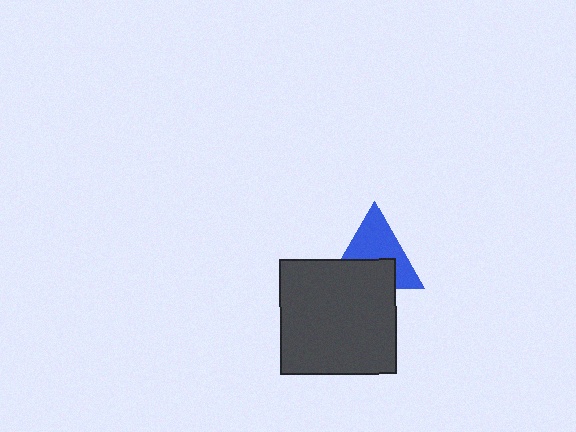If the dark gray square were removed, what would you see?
You would see the complete blue triangle.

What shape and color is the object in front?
The object in front is a dark gray square.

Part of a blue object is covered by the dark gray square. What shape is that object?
It is a triangle.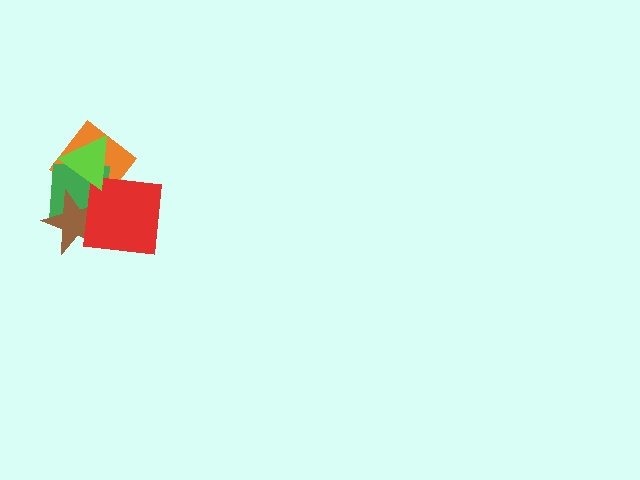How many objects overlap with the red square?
4 objects overlap with the red square.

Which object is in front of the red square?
The lime triangle is in front of the red square.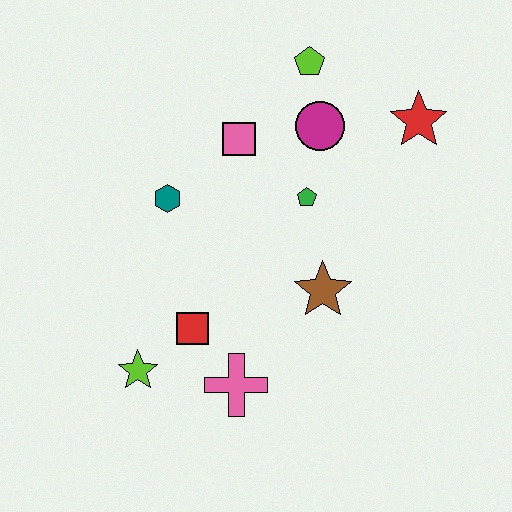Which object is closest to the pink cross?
The red square is closest to the pink cross.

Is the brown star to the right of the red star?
No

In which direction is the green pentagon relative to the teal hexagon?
The green pentagon is to the right of the teal hexagon.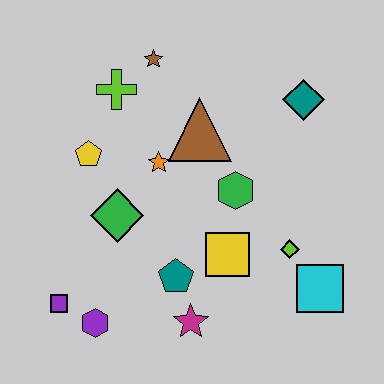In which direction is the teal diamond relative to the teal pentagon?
The teal diamond is above the teal pentagon.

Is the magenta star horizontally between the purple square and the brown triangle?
Yes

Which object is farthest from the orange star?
The cyan square is farthest from the orange star.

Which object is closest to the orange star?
The brown triangle is closest to the orange star.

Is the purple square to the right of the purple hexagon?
No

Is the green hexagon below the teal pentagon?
No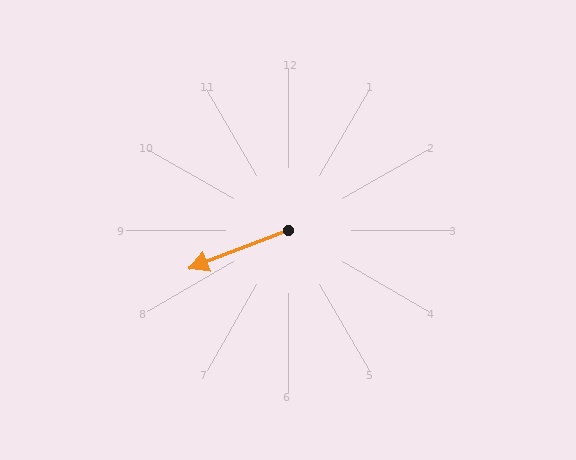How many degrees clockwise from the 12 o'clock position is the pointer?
Approximately 249 degrees.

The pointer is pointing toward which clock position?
Roughly 8 o'clock.